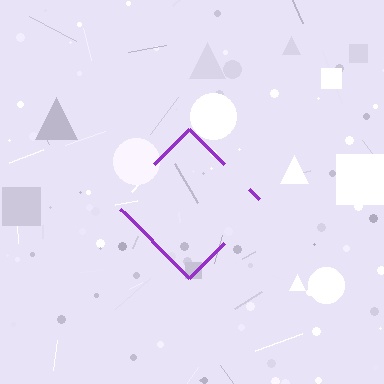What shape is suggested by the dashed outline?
The dashed outline suggests a diamond.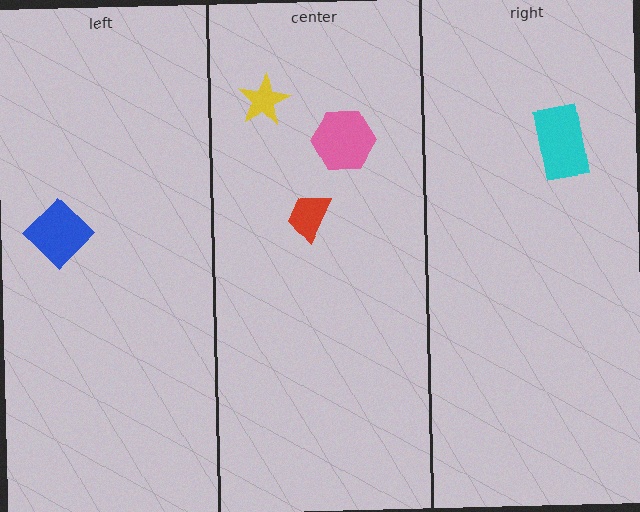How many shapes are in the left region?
1.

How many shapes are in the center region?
3.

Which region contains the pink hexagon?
The center region.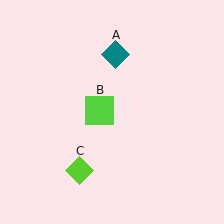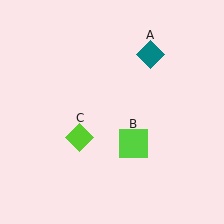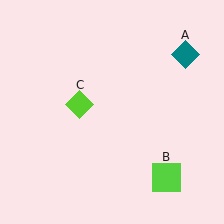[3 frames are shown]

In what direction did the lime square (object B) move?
The lime square (object B) moved down and to the right.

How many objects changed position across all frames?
3 objects changed position: teal diamond (object A), lime square (object B), lime diamond (object C).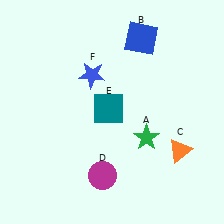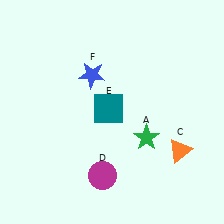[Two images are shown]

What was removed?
The blue square (B) was removed in Image 2.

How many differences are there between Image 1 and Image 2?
There is 1 difference between the two images.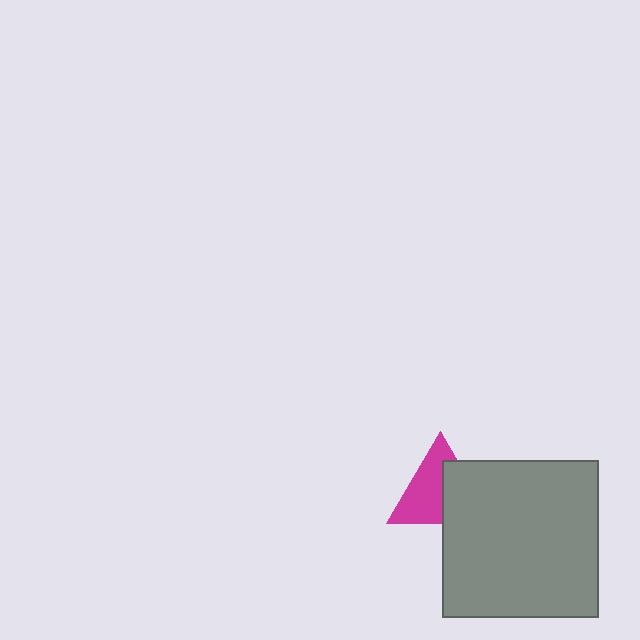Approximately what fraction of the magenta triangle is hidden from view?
Roughly 43% of the magenta triangle is hidden behind the gray square.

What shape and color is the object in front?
The object in front is a gray square.